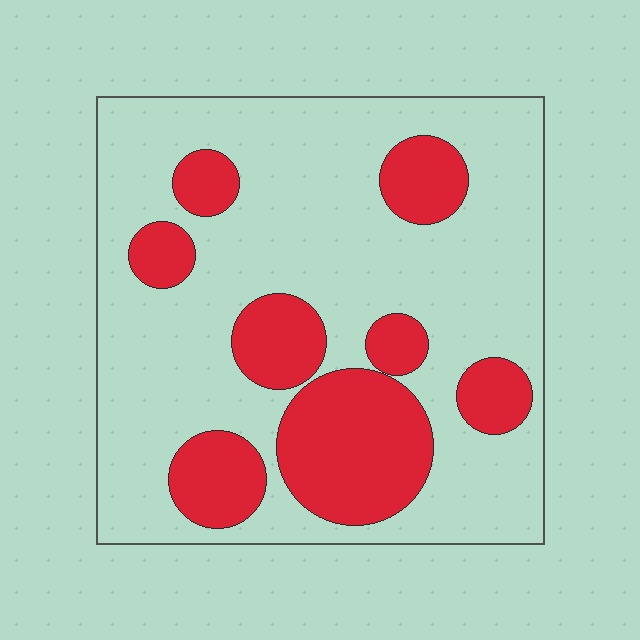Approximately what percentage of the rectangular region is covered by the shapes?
Approximately 30%.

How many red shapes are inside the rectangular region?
8.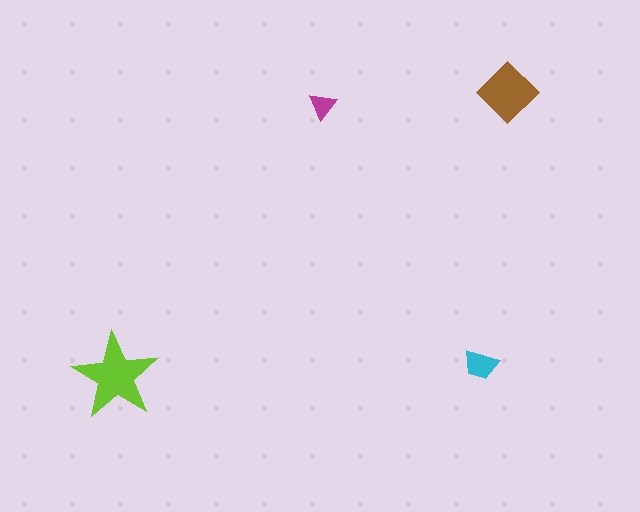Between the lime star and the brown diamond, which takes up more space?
The lime star.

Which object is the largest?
The lime star.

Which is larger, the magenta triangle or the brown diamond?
The brown diamond.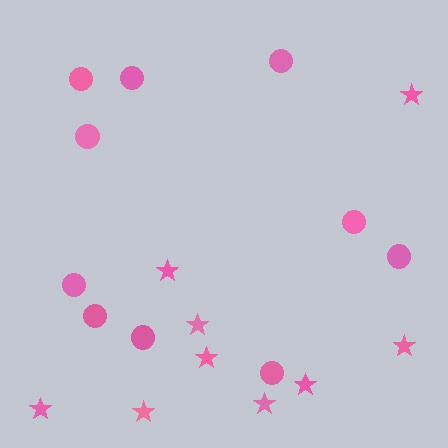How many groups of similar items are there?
There are 2 groups: one group of circles (10) and one group of stars (9).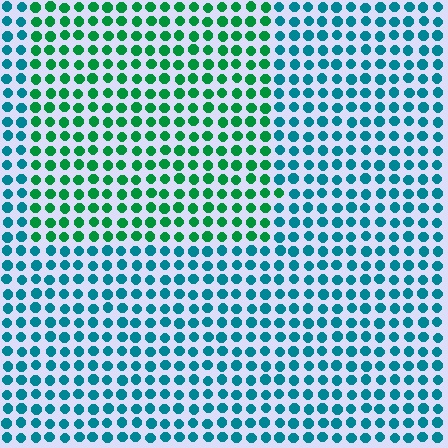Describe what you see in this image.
The image is filled with small teal elements in a uniform arrangement. A rectangle-shaped region is visible where the elements are tinted to a slightly different hue, forming a subtle color boundary.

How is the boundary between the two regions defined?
The boundary is defined purely by a slight shift in hue (about 43 degrees). Spacing, size, and orientation are identical on both sides.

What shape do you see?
I see a rectangle.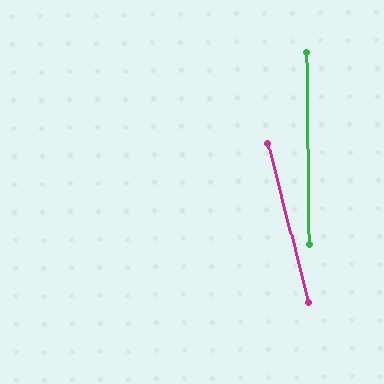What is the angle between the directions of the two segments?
Approximately 14 degrees.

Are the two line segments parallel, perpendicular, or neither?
Neither parallel nor perpendicular — they differ by about 14°.